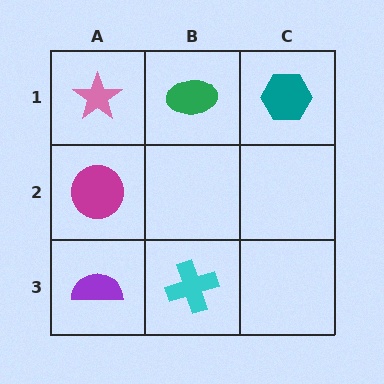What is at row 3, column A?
A purple semicircle.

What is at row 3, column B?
A cyan cross.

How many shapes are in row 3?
2 shapes.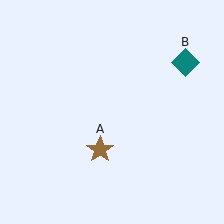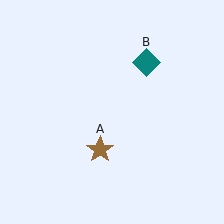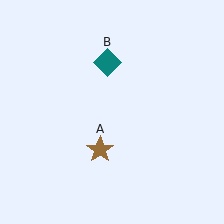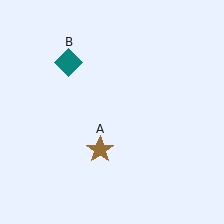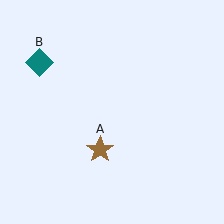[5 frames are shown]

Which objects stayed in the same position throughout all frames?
Brown star (object A) remained stationary.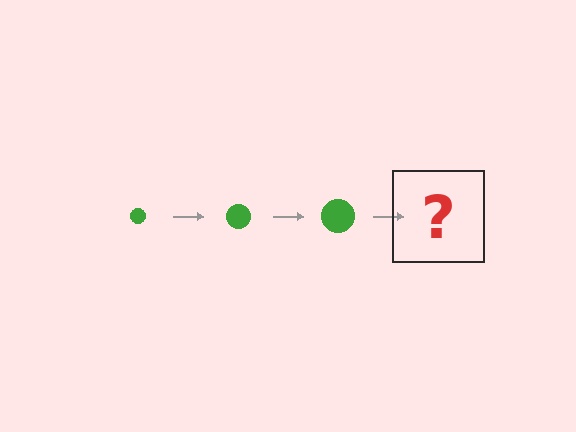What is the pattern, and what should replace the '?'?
The pattern is that the circle gets progressively larger each step. The '?' should be a green circle, larger than the previous one.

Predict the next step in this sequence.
The next step is a green circle, larger than the previous one.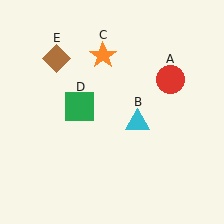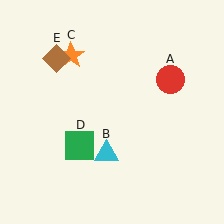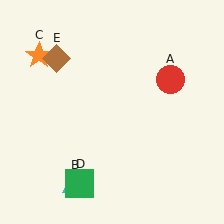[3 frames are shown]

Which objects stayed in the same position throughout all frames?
Red circle (object A) and brown diamond (object E) remained stationary.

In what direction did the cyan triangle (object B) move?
The cyan triangle (object B) moved down and to the left.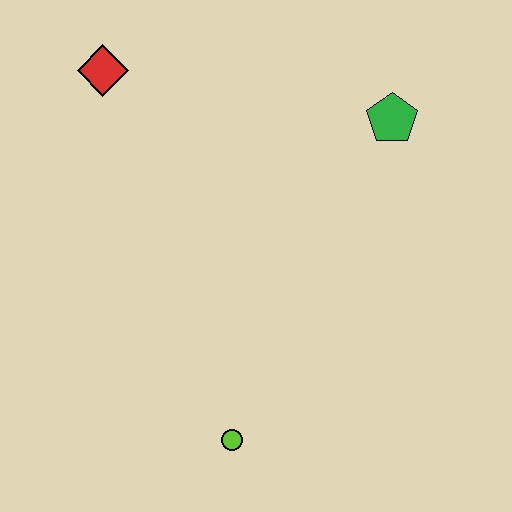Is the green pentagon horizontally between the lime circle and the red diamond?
No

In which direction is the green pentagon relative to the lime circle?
The green pentagon is above the lime circle.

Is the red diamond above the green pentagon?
Yes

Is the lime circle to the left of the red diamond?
No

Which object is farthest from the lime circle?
The red diamond is farthest from the lime circle.